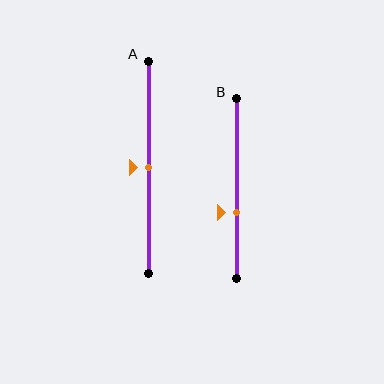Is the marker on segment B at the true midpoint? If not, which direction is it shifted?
No, the marker on segment B is shifted downward by about 13% of the segment length.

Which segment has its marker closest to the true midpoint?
Segment A has its marker closest to the true midpoint.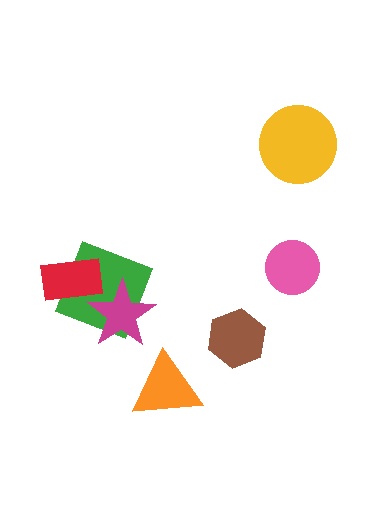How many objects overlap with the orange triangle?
0 objects overlap with the orange triangle.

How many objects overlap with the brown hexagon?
0 objects overlap with the brown hexagon.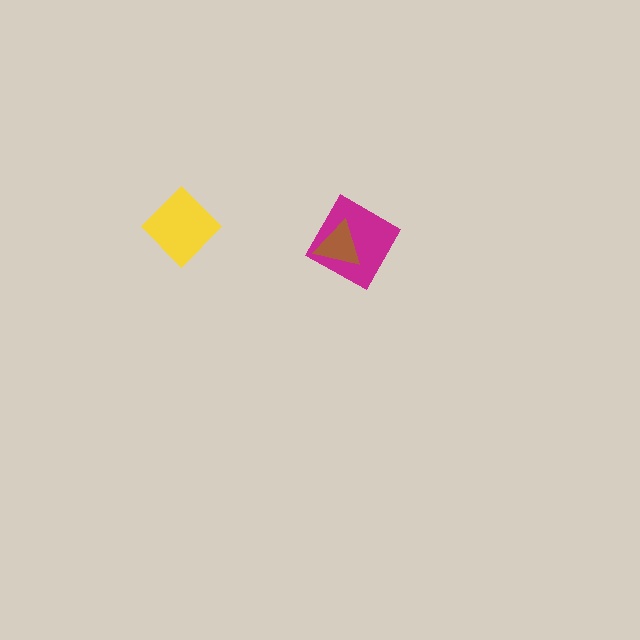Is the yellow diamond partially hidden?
No, no other shape covers it.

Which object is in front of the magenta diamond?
The brown triangle is in front of the magenta diamond.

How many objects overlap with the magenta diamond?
1 object overlaps with the magenta diamond.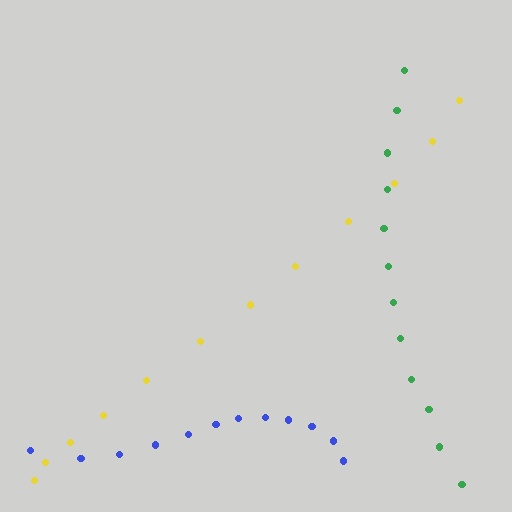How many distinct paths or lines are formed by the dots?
There are 3 distinct paths.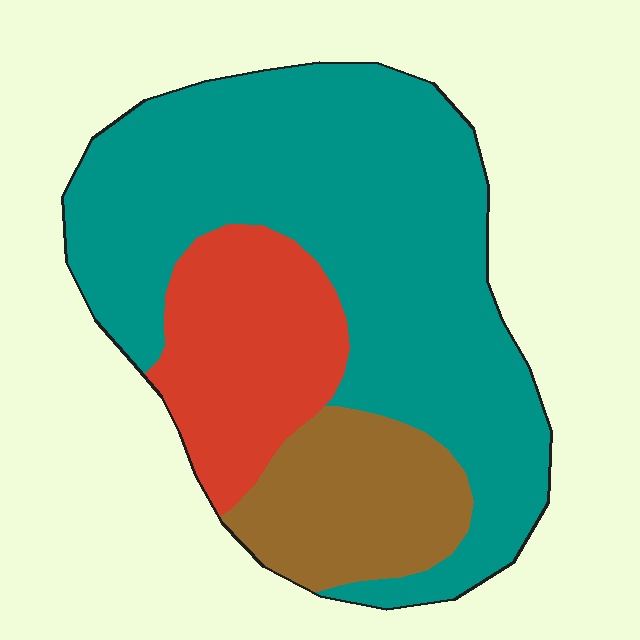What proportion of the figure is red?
Red takes up about one fifth (1/5) of the figure.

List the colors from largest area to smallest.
From largest to smallest: teal, red, brown.